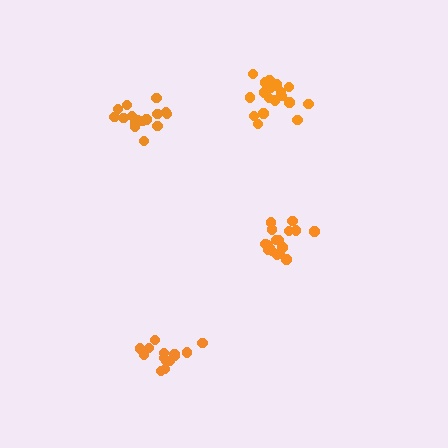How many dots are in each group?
Group 1: 18 dots, Group 2: 14 dots, Group 3: 16 dots, Group 4: 19 dots (67 total).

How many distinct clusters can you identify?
There are 4 distinct clusters.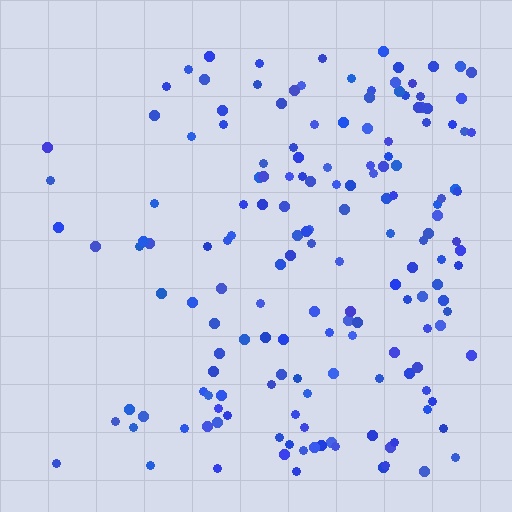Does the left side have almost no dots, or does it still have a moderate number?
Still a moderate number, just noticeably fewer than the right.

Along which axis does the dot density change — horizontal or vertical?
Horizontal.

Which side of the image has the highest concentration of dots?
The right.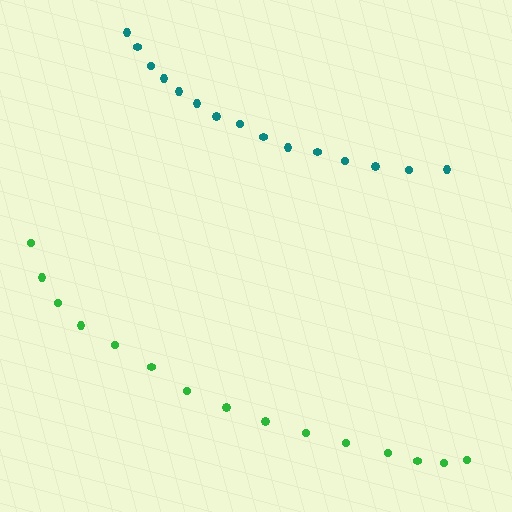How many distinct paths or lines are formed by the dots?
There are 2 distinct paths.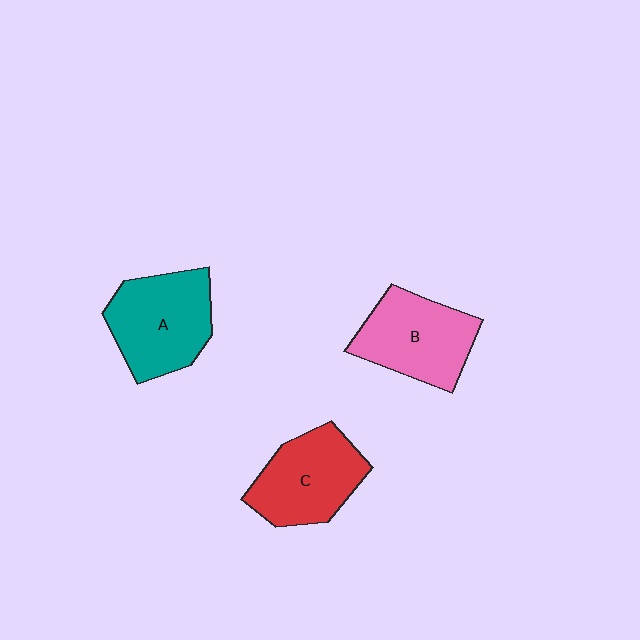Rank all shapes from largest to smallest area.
From largest to smallest: A (teal), B (pink), C (red).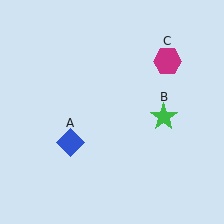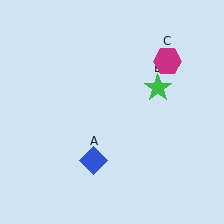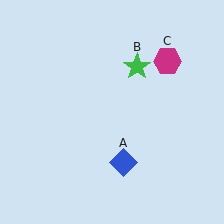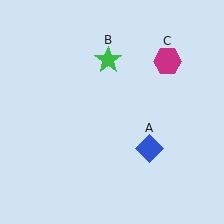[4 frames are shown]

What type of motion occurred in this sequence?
The blue diamond (object A), green star (object B) rotated counterclockwise around the center of the scene.